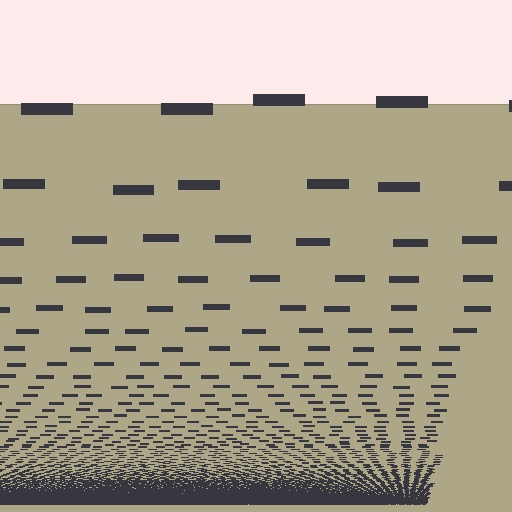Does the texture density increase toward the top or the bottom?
Density increases toward the bottom.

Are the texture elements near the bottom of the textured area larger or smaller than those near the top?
Smaller. The gradient is inverted — elements near the bottom are smaller and denser.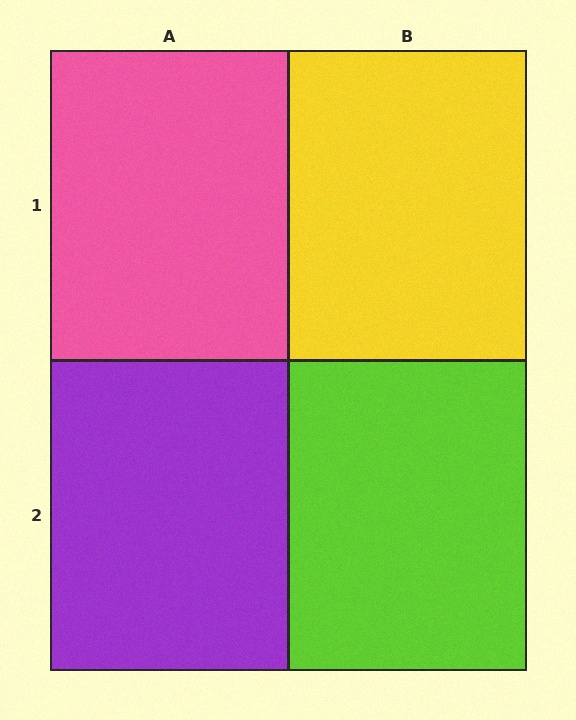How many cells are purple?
1 cell is purple.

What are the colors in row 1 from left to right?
Pink, yellow.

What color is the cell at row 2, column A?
Purple.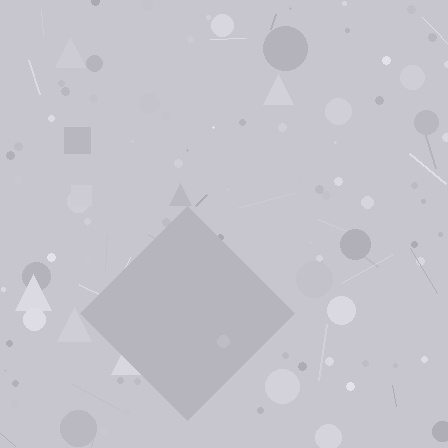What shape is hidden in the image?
A diamond is hidden in the image.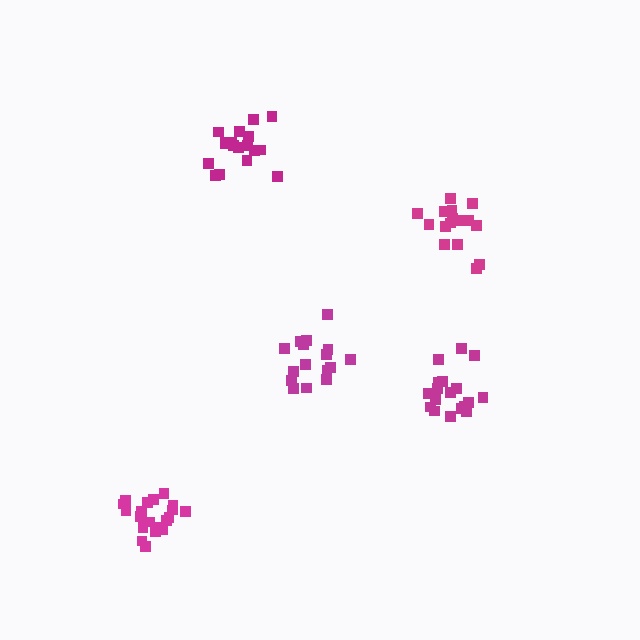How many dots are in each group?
Group 1: 17 dots, Group 2: 18 dots, Group 3: 20 dots, Group 4: 18 dots, Group 5: 16 dots (89 total).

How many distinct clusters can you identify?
There are 5 distinct clusters.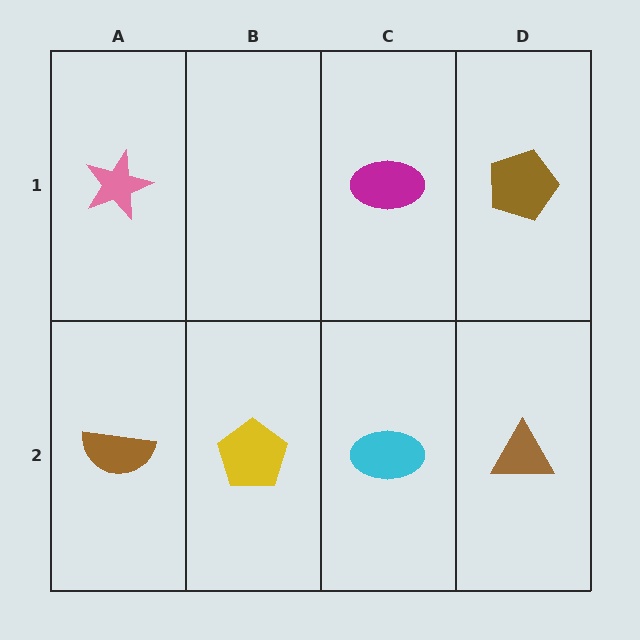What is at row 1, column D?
A brown pentagon.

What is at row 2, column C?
A cyan ellipse.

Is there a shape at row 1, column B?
No, that cell is empty.